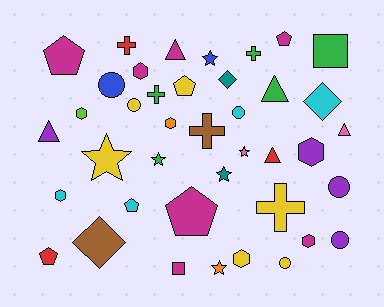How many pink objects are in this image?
There are 2 pink objects.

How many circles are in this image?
There are 6 circles.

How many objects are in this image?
There are 40 objects.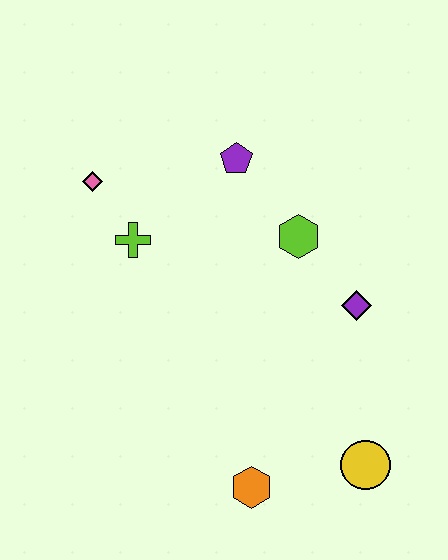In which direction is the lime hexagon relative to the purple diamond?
The lime hexagon is above the purple diamond.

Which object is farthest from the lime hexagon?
The orange hexagon is farthest from the lime hexagon.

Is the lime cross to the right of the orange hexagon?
No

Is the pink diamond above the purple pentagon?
No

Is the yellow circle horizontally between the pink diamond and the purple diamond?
No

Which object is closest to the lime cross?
The pink diamond is closest to the lime cross.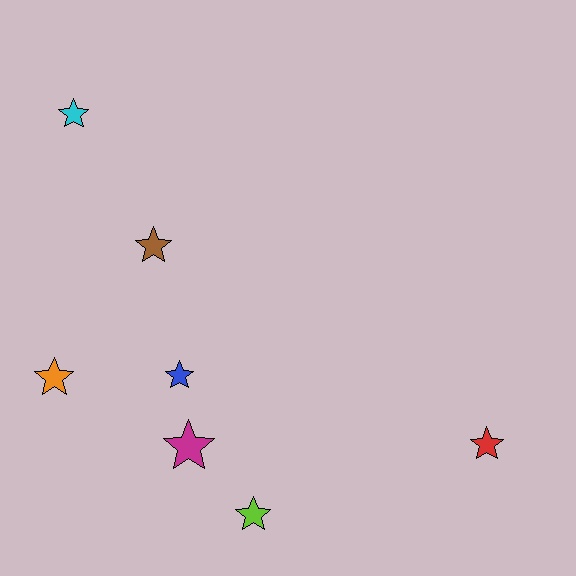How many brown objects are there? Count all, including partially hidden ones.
There is 1 brown object.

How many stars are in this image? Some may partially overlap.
There are 7 stars.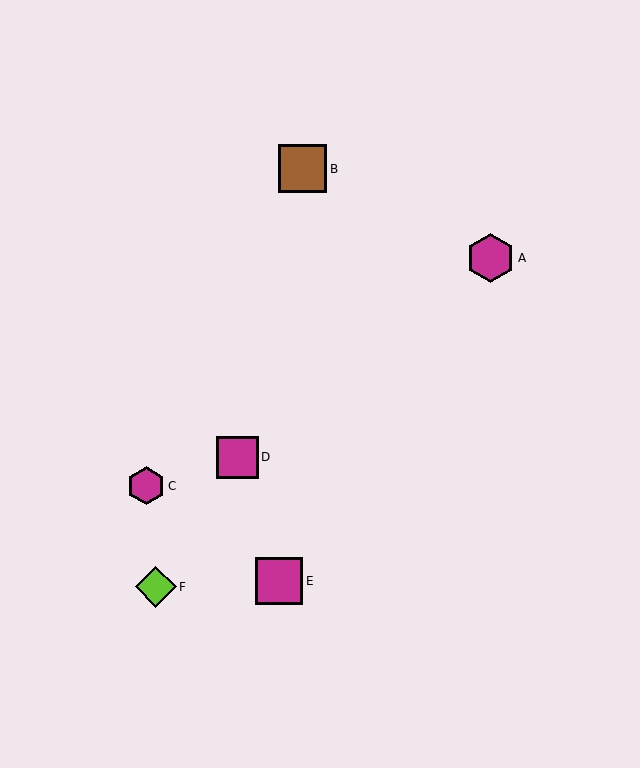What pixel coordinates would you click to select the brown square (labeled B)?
Click at (303, 169) to select the brown square B.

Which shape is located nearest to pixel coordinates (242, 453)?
The magenta square (labeled D) at (237, 457) is nearest to that location.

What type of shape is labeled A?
Shape A is a magenta hexagon.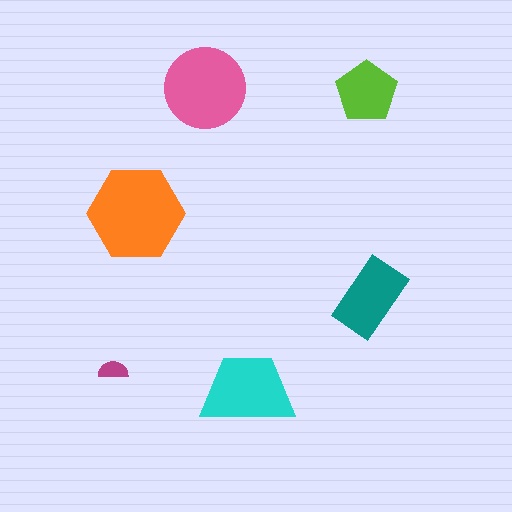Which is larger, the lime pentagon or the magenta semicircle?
The lime pentagon.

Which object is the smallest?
The magenta semicircle.